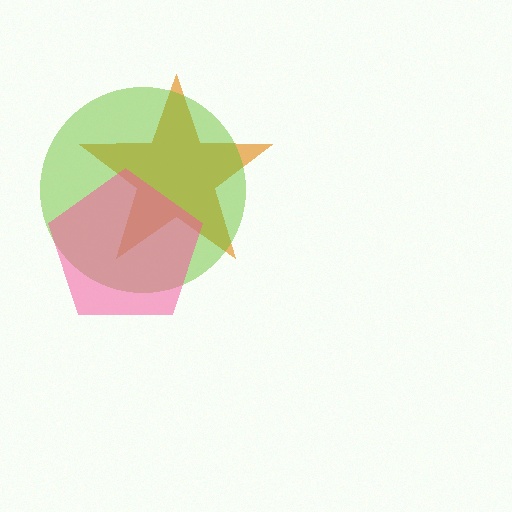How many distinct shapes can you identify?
There are 3 distinct shapes: an orange star, a lime circle, a pink pentagon.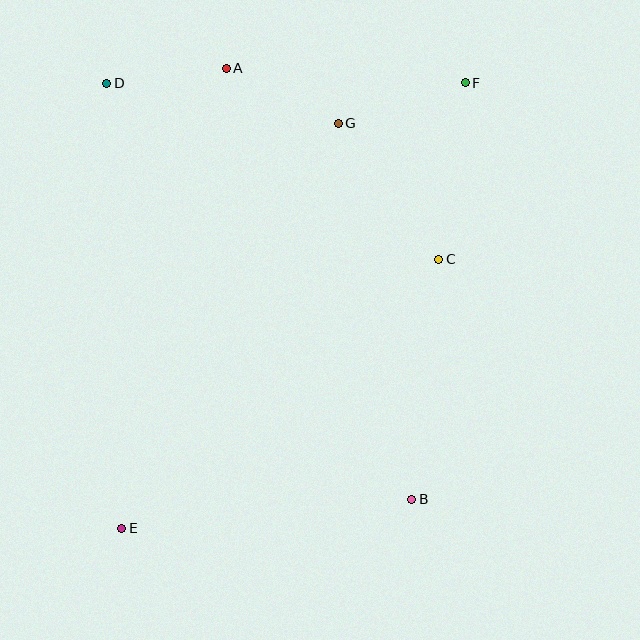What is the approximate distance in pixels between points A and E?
The distance between A and E is approximately 472 pixels.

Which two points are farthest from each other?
Points E and F are farthest from each other.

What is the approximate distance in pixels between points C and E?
The distance between C and E is approximately 416 pixels.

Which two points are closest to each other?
Points A and D are closest to each other.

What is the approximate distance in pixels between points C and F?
The distance between C and F is approximately 179 pixels.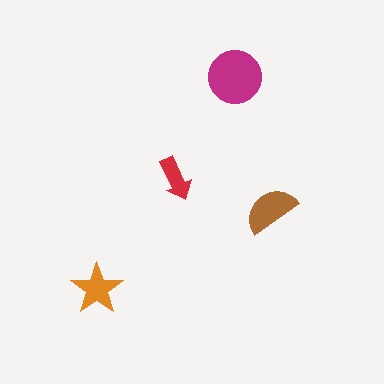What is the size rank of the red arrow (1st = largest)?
4th.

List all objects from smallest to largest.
The red arrow, the orange star, the brown semicircle, the magenta circle.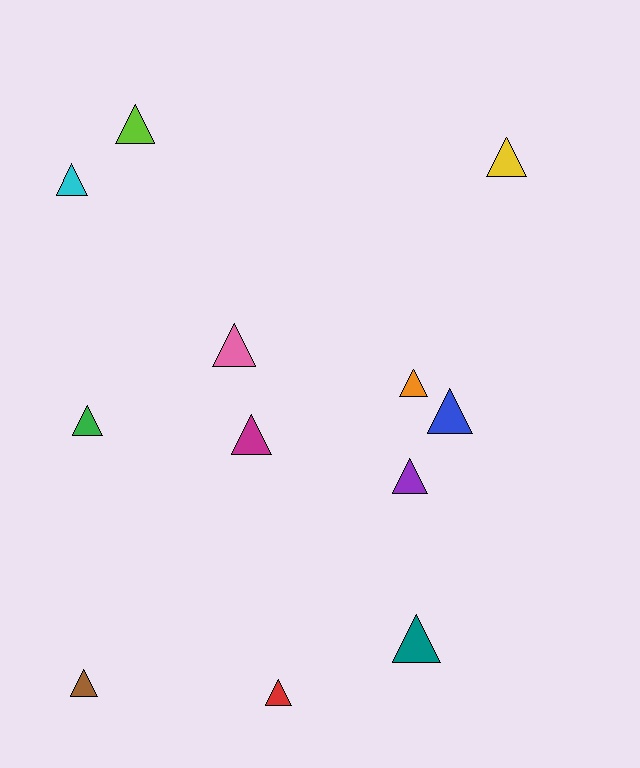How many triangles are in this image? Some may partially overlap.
There are 12 triangles.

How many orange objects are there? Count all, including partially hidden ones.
There is 1 orange object.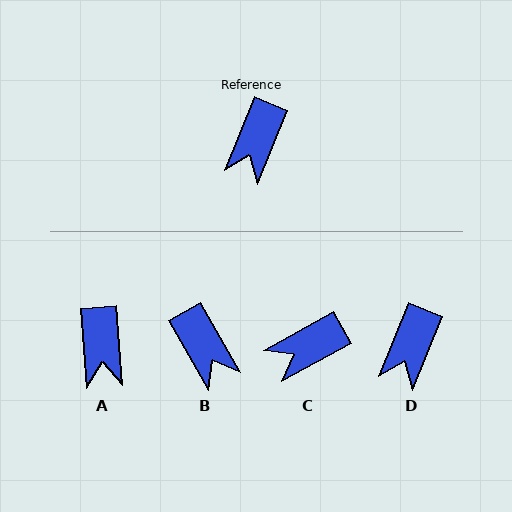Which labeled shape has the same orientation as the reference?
D.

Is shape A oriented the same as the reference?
No, it is off by about 27 degrees.